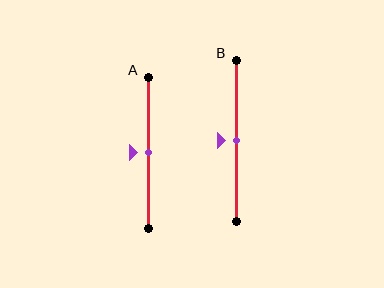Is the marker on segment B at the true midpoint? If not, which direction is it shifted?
Yes, the marker on segment B is at the true midpoint.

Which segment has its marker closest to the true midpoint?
Segment A has its marker closest to the true midpoint.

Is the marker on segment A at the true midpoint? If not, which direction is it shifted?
Yes, the marker on segment A is at the true midpoint.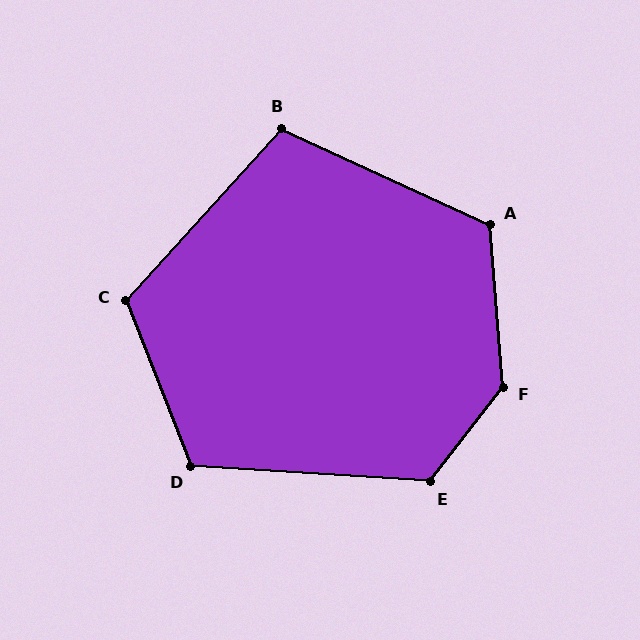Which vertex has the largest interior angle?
F, at approximately 138 degrees.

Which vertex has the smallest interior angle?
B, at approximately 107 degrees.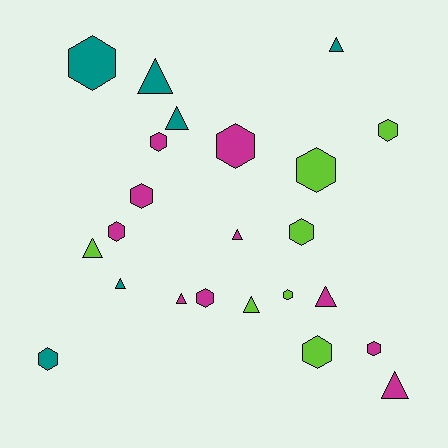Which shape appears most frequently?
Hexagon, with 13 objects.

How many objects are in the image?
There are 23 objects.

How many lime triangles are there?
There are 2 lime triangles.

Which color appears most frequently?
Magenta, with 10 objects.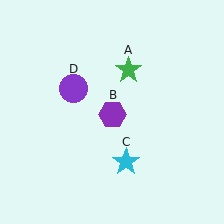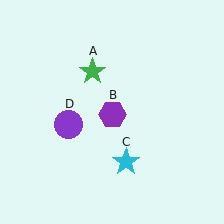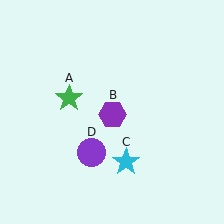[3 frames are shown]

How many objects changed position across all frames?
2 objects changed position: green star (object A), purple circle (object D).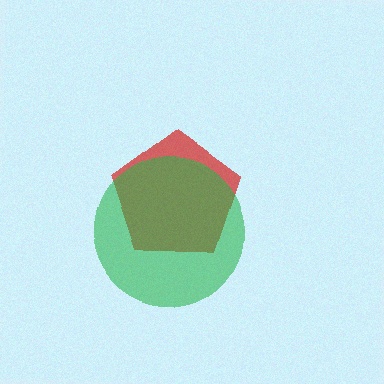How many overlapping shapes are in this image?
There are 2 overlapping shapes in the image.